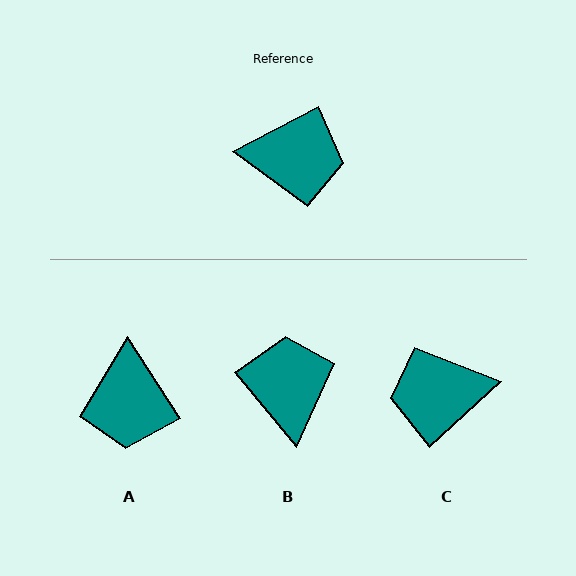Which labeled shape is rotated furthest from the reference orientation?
C, about 165 degrees away.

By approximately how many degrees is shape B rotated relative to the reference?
Approximately 102 degrees counter-clockwise.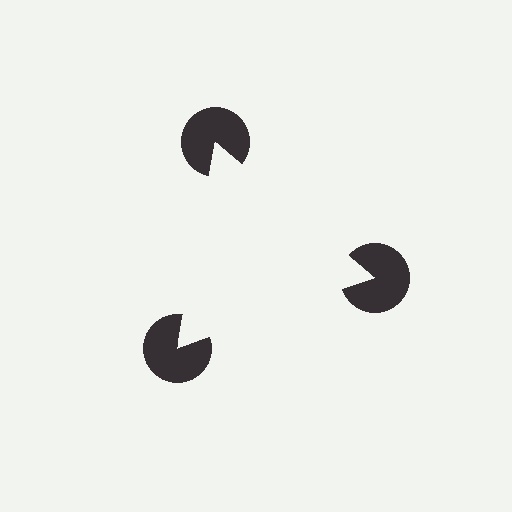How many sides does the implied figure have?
3 sides.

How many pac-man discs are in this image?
There are 3 — one at each vertex of the illusory triangle.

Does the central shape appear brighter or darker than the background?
It typically appears slightly brighter than the background, even though no actual brightness change is drawn.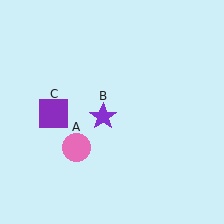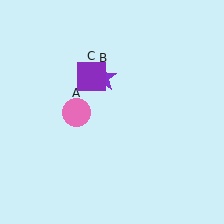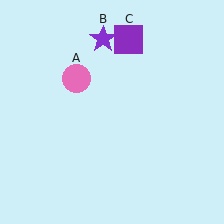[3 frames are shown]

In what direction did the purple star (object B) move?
The purple star (object B) moved up.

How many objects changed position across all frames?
3 objects changed position: pink circle (object A), purple star (object B), purple square (object C).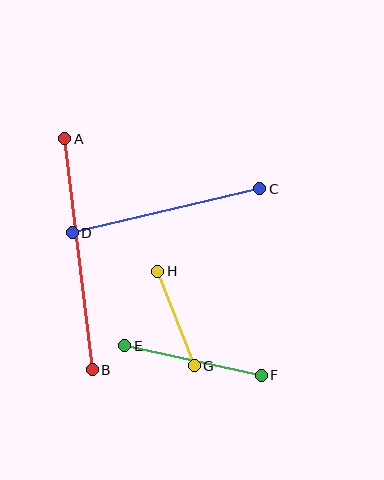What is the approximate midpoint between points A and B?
The midpoint is at approximately (78, 254) pixels.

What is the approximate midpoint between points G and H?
The midpoint is at approximately (176, 319) pixels.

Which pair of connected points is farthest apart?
Points A and B are farthest apart.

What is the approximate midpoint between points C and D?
The midpoint is at approximately (166, 211) pixels.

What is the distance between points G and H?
The distance is approximately 102 pixels.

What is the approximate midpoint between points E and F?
The midpoint is at approximately (193, 360) pixels.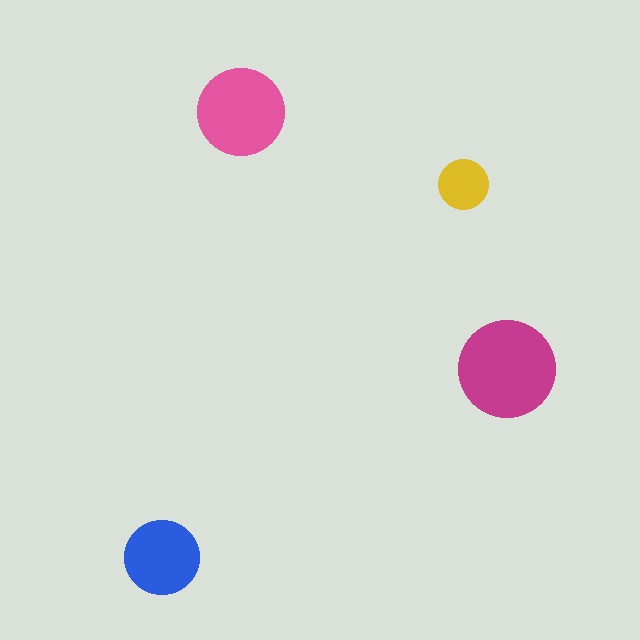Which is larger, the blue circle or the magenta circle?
The magenta one.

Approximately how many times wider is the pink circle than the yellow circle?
About 2 times wider.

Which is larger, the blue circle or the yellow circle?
The blue one.